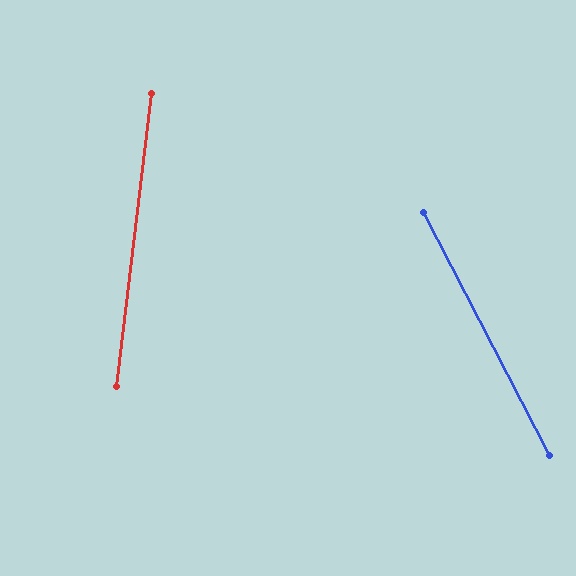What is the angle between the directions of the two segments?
Approximately 34 degrees.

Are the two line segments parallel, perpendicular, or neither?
Neither parallel nor perpendicular — they differ by about 34°.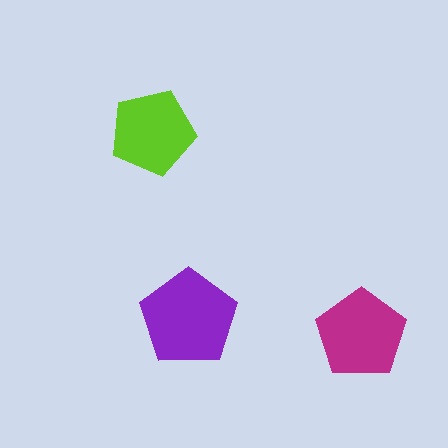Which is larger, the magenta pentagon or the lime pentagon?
The magenta one.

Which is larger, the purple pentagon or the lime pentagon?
The purple one.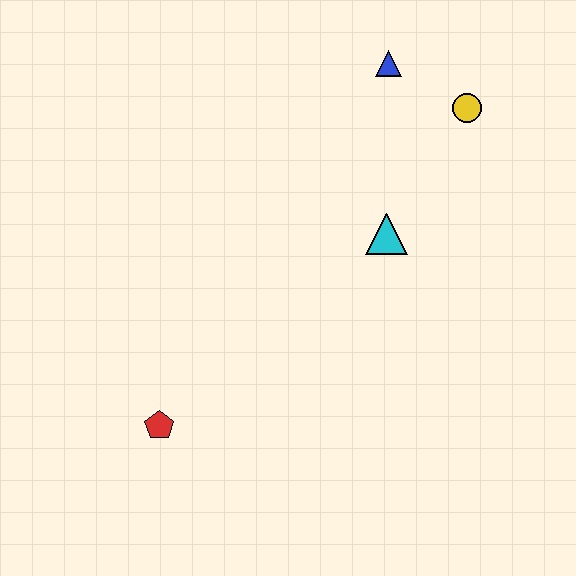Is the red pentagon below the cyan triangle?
Yes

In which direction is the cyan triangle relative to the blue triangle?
The cyan triangle is below the blue triangle.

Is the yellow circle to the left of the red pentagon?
No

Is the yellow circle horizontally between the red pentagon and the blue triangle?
No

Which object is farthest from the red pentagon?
The yellow circle is farthest from the red pentagon.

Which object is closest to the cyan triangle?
The yellow circle is closest to the cyan triangle.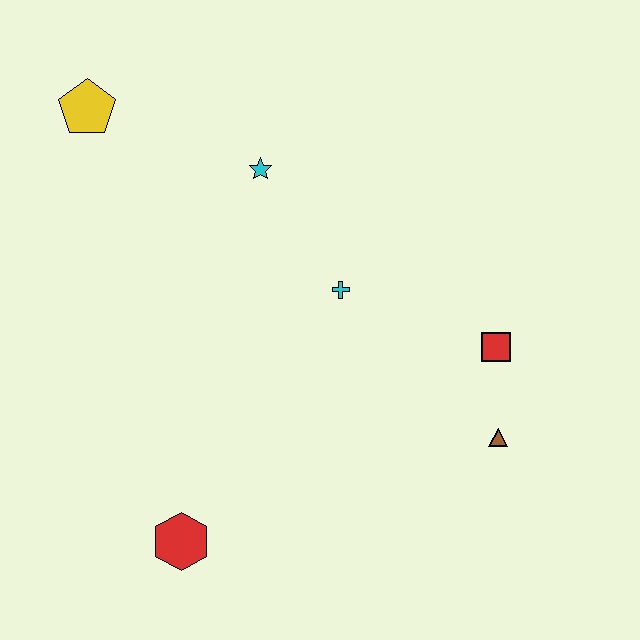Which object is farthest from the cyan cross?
The yellow pentagon is farthest from the cyan cross.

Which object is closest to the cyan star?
The cyan cross is closest to the cyan star.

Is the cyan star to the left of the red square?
Yes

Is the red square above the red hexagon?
Yes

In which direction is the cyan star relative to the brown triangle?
The cyan star is above the brown triangle.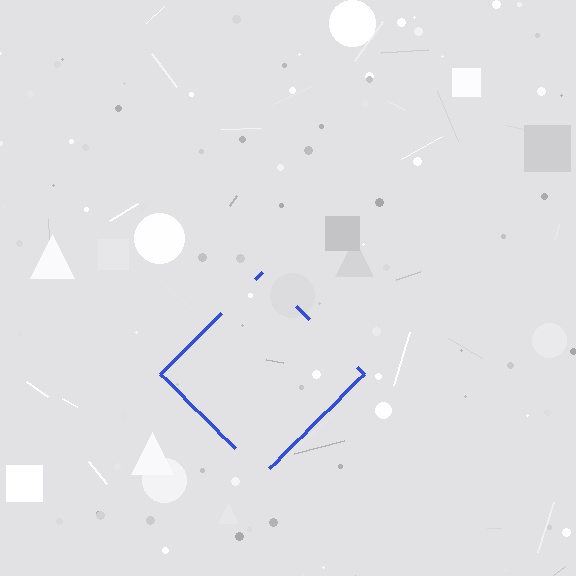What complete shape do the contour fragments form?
The contour fragments form a diamond.